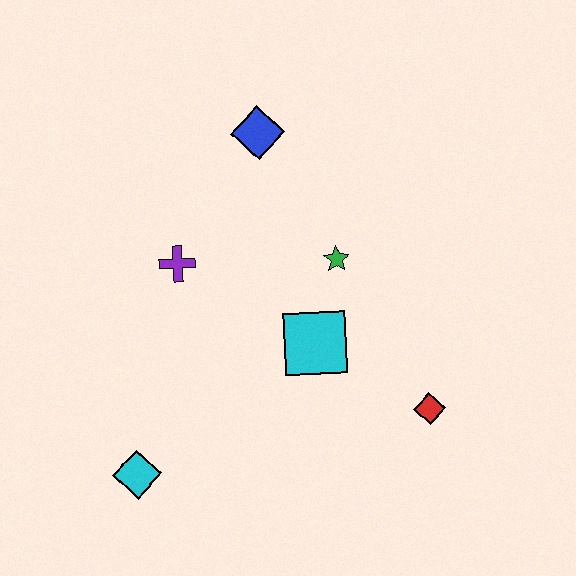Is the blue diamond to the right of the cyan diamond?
Yes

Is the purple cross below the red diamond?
No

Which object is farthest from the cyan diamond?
The blue diamond is farthest from the cyan diamond.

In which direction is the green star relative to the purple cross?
The green star is to the right of the purple cross.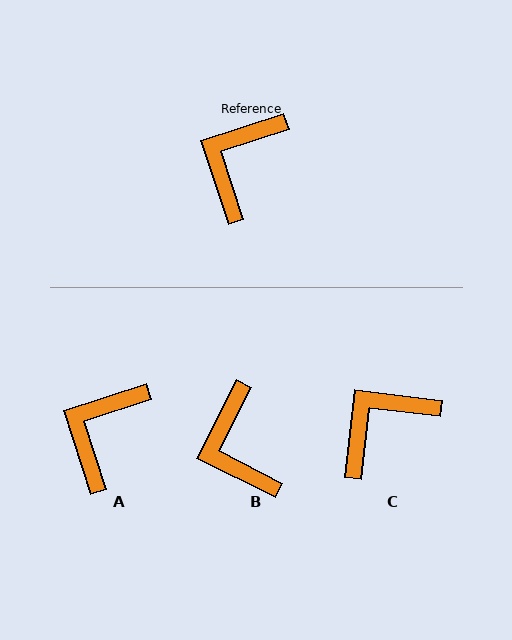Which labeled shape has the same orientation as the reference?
A.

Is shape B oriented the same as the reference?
No, it is off by about 45 degrees.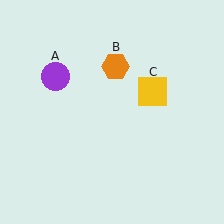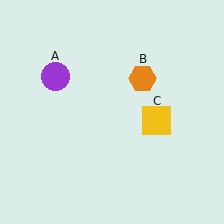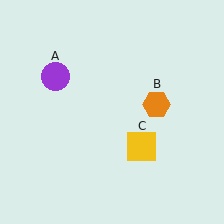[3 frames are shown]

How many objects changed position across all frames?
2 objects changed position: orange hexagon (object B), yellow square (object C).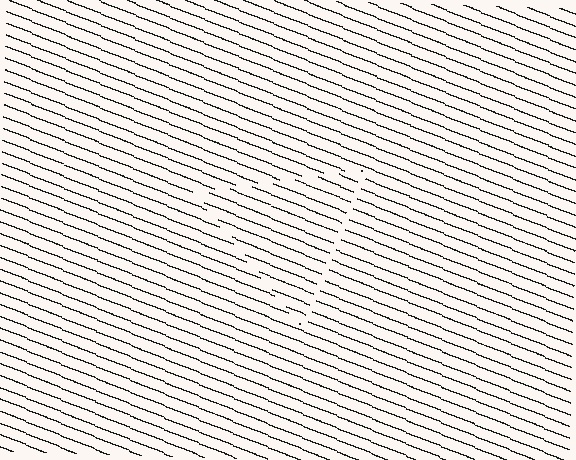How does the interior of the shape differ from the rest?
The interior of the shape contains the same grating, shifted by half a period — the contour is defined by the phase discontinuity where line-ends from the inner and outer gratings abut.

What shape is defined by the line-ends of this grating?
An illusory triangle. The interior of the shape contains the same grating, shifted by half a period — the contour is defined by the phase discontinuity where line-ends from the inner and outer gratings abut.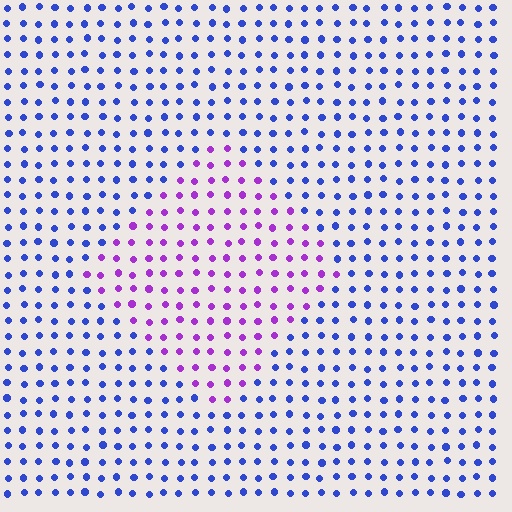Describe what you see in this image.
The image is filled with small blue elements in a uniform arrangement. A diamond-shaped region is visible where the elements are tinted to a slightly different hue, forming a subtle color boundary.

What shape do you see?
I see a diamond.